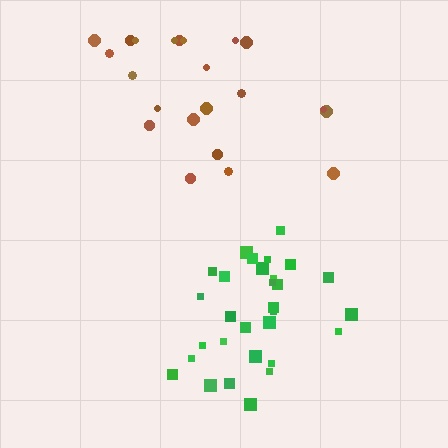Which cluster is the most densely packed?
Green.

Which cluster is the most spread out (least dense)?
Brown.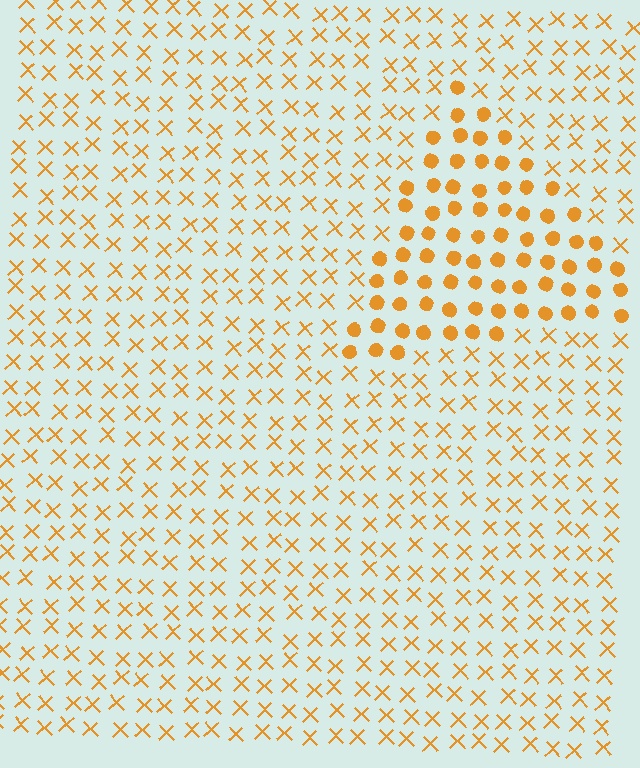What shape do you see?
I see a triangle.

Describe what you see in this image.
The image is filled with small orange elements arranged in a uniform grid. A triangle-shaped region contains circles, while the surrounding area contains X marks. The boundary is defined purely by the change in element shape.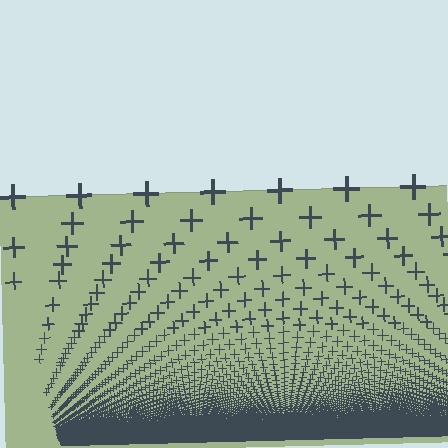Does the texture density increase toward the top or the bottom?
Density increases toward the bottom.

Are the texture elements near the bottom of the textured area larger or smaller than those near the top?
Smaller. The gradient is inverted — elements near the bottom are smaller and denser.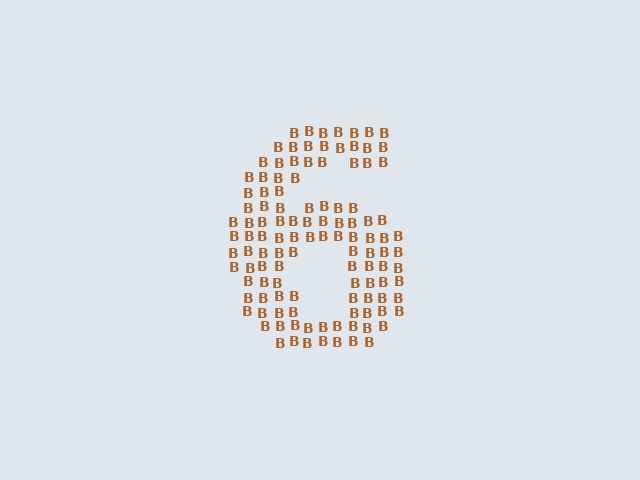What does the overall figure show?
The overall figure shows the digit 6.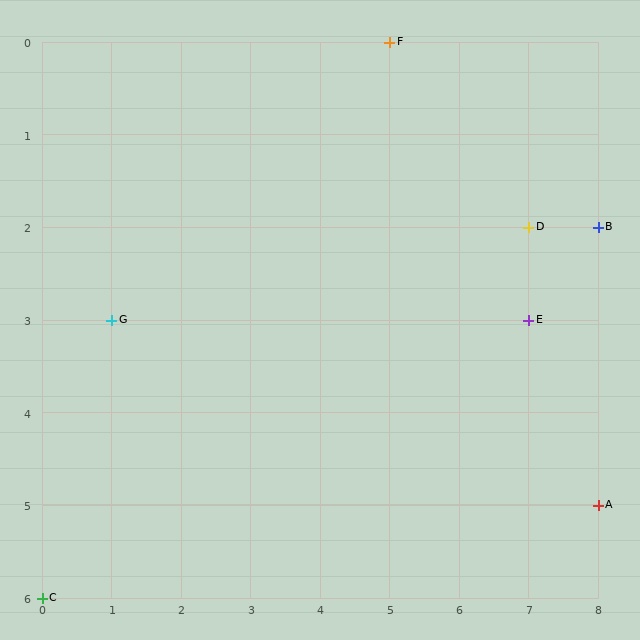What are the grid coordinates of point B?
Point B is at grid coordinates (8, 2).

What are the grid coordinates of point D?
Point D is at grid coordinates (7, 2).